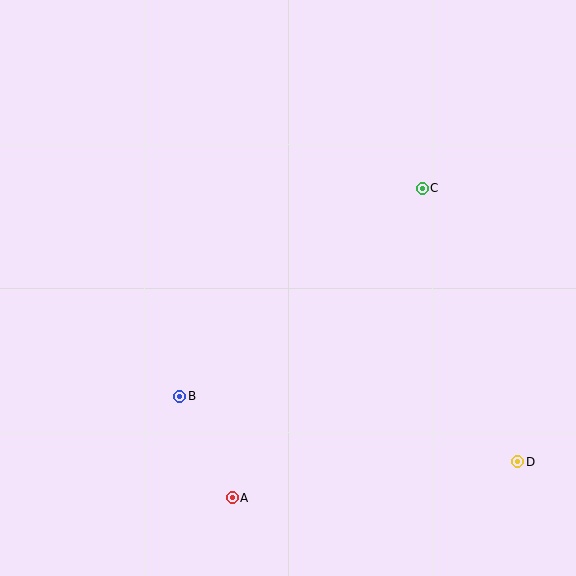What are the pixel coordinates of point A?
Point A is at (232, 498).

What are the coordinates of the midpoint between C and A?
The midpoint between C and A is at (327, 343).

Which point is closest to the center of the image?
Point B at (180, 396) is closest to the center.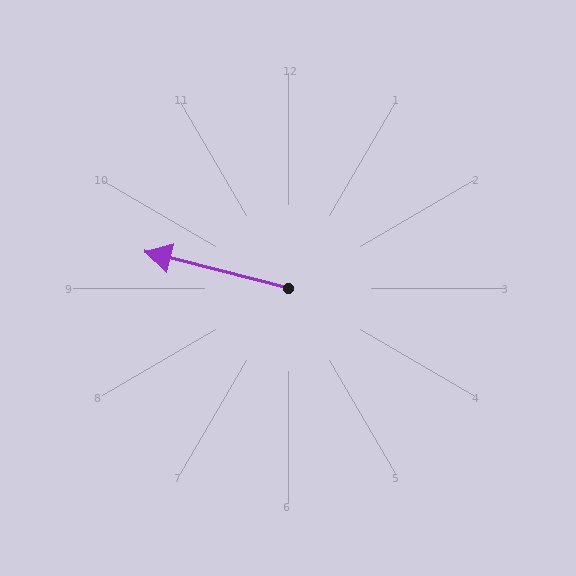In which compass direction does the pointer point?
West.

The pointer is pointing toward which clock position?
Roughly 9 o'clock.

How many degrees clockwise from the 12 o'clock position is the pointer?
Approximately 284 degrees.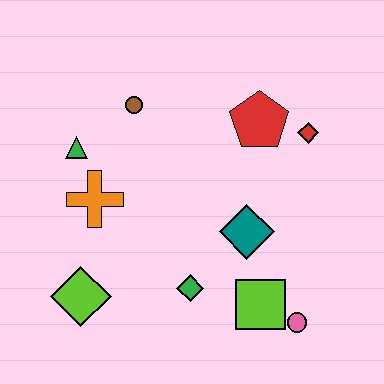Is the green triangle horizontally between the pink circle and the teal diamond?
No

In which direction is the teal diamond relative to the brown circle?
The teal diamond is below the brown circle.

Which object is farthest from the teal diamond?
The green triangle is farthest from the teal diamond.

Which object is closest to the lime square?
The pink circle is closest to the lime square.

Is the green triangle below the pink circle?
No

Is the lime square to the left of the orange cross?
No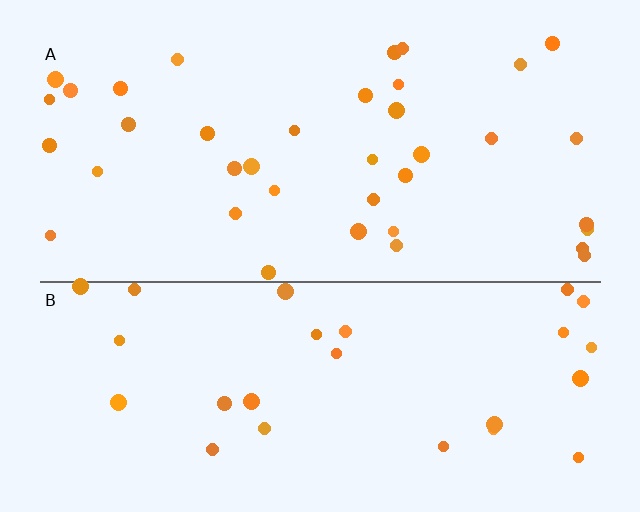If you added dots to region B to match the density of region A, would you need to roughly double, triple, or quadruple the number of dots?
Approximately double.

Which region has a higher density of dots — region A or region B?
A (the top).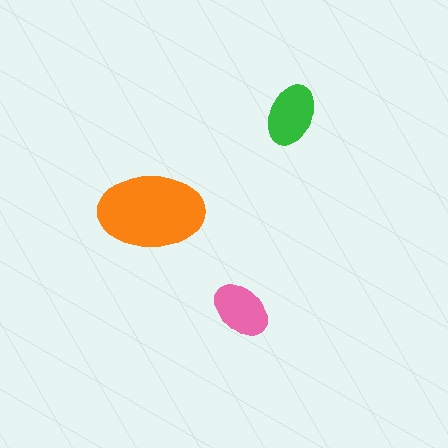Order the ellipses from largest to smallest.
the orange one, the green one, the pink one.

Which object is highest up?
The green ellipse is topmost.